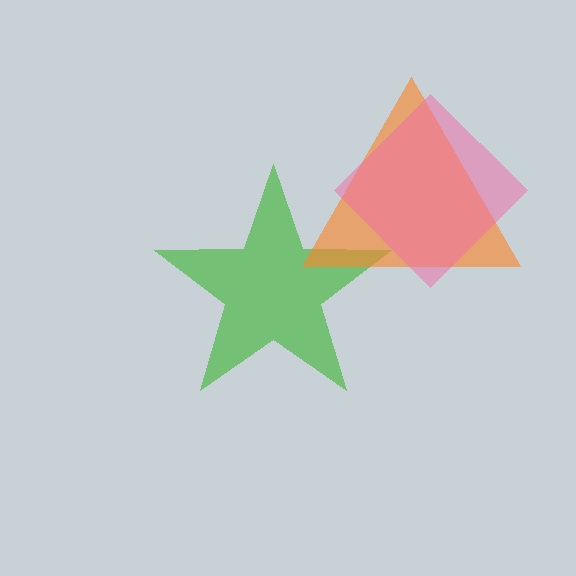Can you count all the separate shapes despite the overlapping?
Yes, there are 3 separate shapes.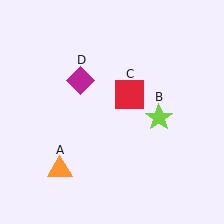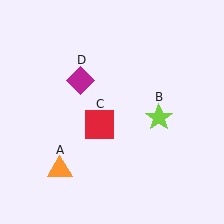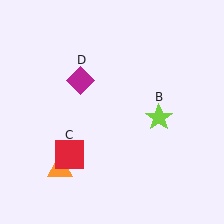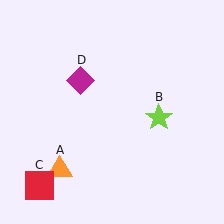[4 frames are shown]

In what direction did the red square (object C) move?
The red square (object C) moved down and to the left.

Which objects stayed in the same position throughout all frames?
Orange triangle (object A) and lime star (object B) and magenta diamond (object D) remained stationary.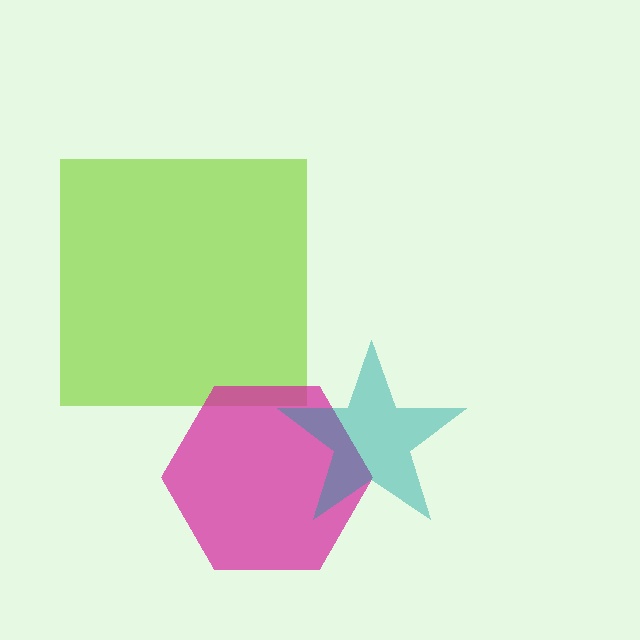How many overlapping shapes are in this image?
There are 3 overlapping shapes in the image.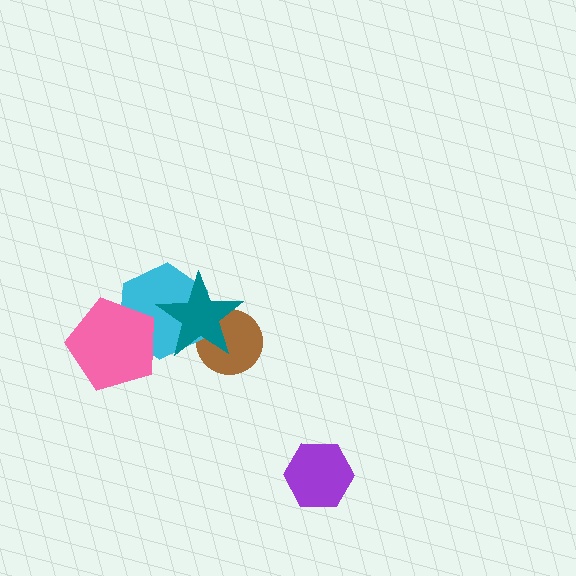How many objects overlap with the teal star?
2 objects overlap with the teal star.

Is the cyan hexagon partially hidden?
Yes, it is partially covered by another shape.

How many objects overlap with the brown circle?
2 objects overlap with the brown circle.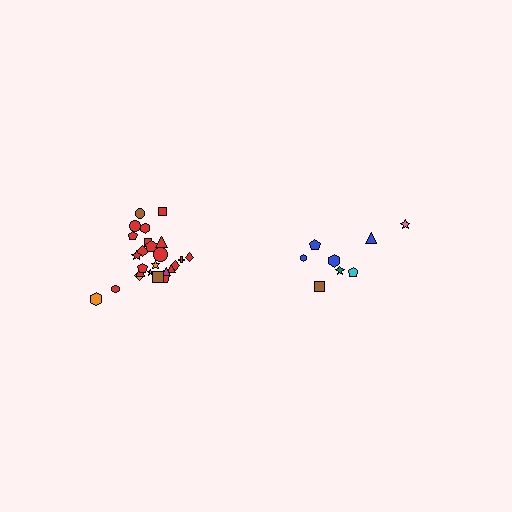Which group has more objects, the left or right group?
The left group.